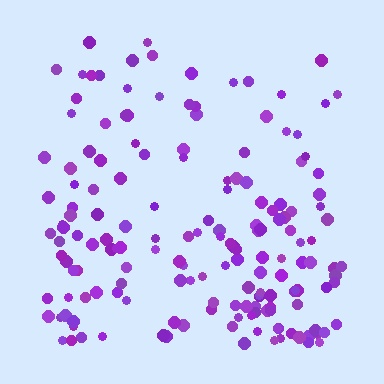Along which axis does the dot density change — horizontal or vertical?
Vertical.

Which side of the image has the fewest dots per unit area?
The top.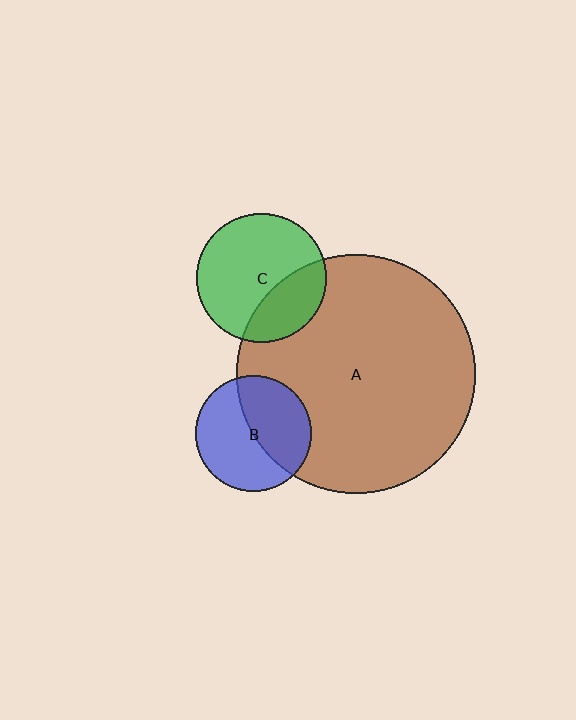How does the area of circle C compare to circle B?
Approximately 1.2 times.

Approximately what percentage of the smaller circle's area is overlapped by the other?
Approximately 30%.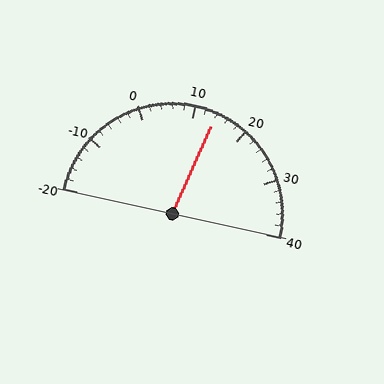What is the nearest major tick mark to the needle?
The nearest major tick mark is 10.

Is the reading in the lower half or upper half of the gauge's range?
The reading is in the upper half of the range (-20 to 40).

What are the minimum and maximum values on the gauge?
The gauge ranges from -20 to 40.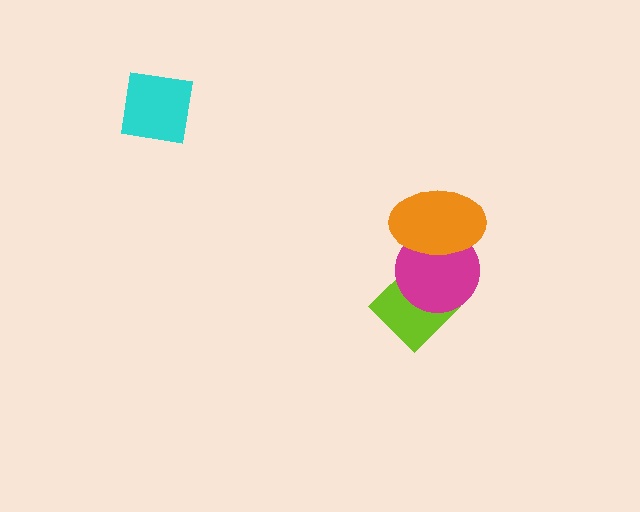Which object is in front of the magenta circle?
The orange ellipse is in front of the magenta circle.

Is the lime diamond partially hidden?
Yes, it is partially covered by another shape.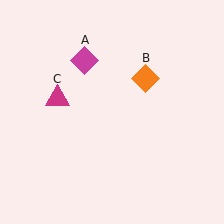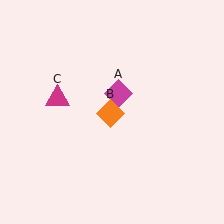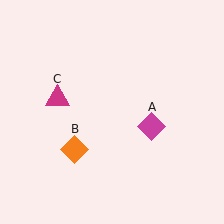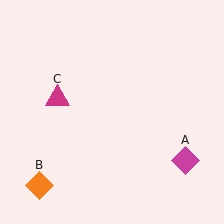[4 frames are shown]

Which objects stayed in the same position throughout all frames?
Magenta triangle (object C) remained stationary.